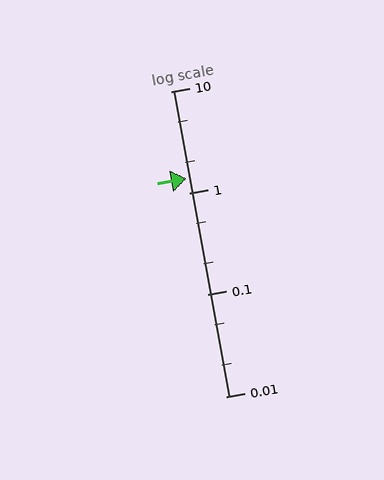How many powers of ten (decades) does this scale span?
The scale spans 3 decades, from 0.01 to 10.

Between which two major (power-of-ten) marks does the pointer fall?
The pointer is between 1 and 10.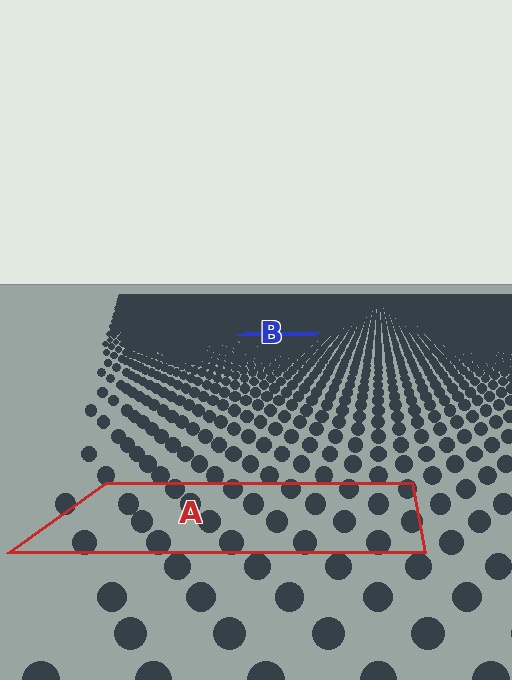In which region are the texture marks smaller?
The texture marks are smaller in region B, because it is farther away.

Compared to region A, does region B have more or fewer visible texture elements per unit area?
Region B has more texture elements per unit area — they are packed more densely because it is farther away.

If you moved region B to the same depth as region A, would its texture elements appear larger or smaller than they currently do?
They would appear larger. At a closer depth, the same texture elements are projected at a bigger on-screen size.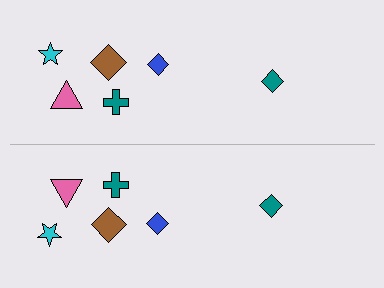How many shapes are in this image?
There are 12 shapes in this image.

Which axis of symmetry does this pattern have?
The pattern has a horizontal axis of symmetry running through the center of the image.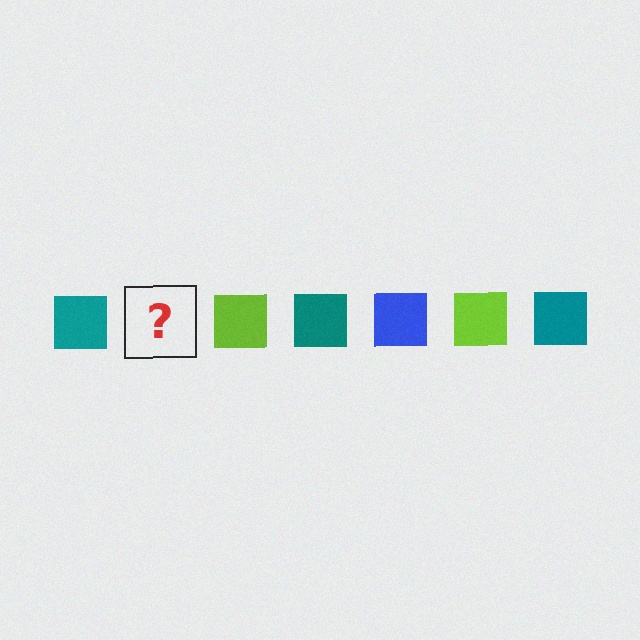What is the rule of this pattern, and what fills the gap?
The rule is that the pattern cycles through teal, blue, lime squares. The gap should be filled with a blue square.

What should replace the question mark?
The question mark should be replaced with a blue square.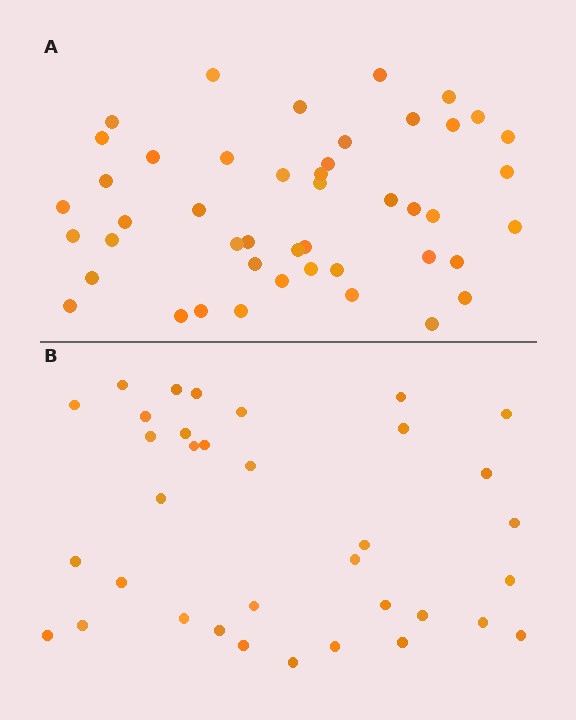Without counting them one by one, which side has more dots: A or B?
Region A (the top region) has more dots.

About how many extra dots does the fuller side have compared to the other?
Region A has roughly 12 or so more dots than region B.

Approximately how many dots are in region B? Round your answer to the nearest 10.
About 40 dots. (The exact count is 35, which rounds to 40.)